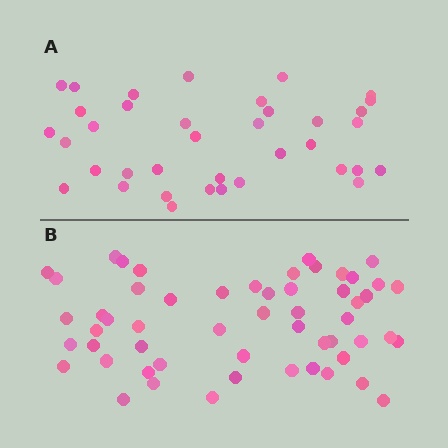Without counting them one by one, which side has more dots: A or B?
Region B (the bottom region) has more dots.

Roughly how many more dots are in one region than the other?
Region B has approximately 20 more dots than region A.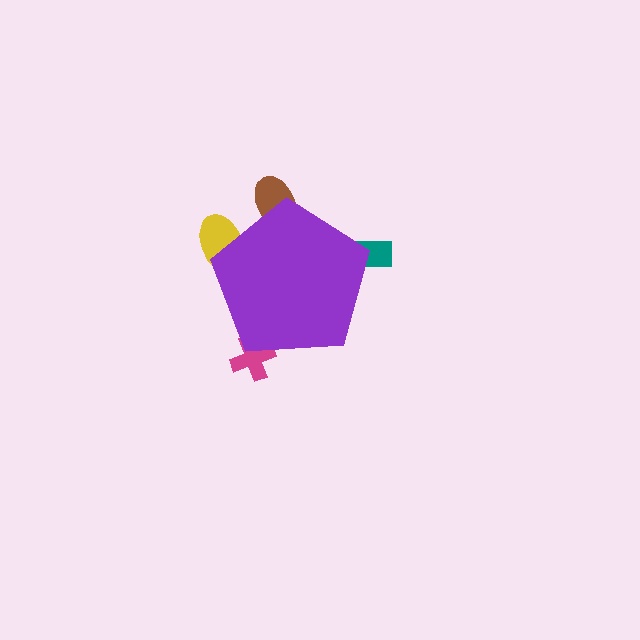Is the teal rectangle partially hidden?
Yes, the teal rectangle is partially hidden behind the purple pentagon.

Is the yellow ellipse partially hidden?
Yes, the yellow ellipse is partially hidden behind the purple pentagon.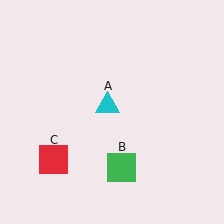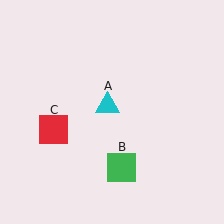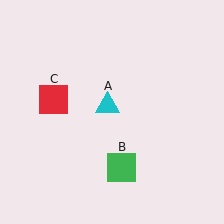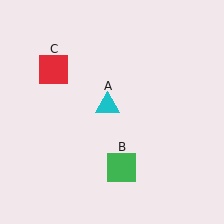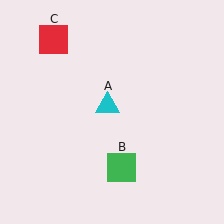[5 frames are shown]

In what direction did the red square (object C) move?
The red square (object C) moved up.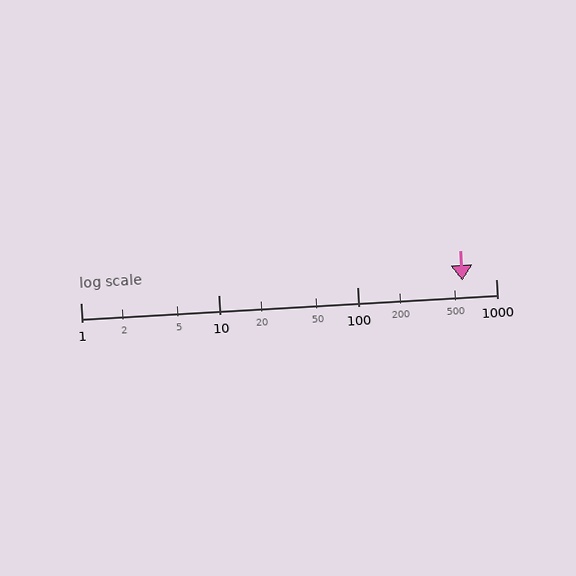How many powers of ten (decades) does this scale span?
The scale spans 3 decades, from 1 to 1000.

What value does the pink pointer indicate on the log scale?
The pointer indicates approximately 570.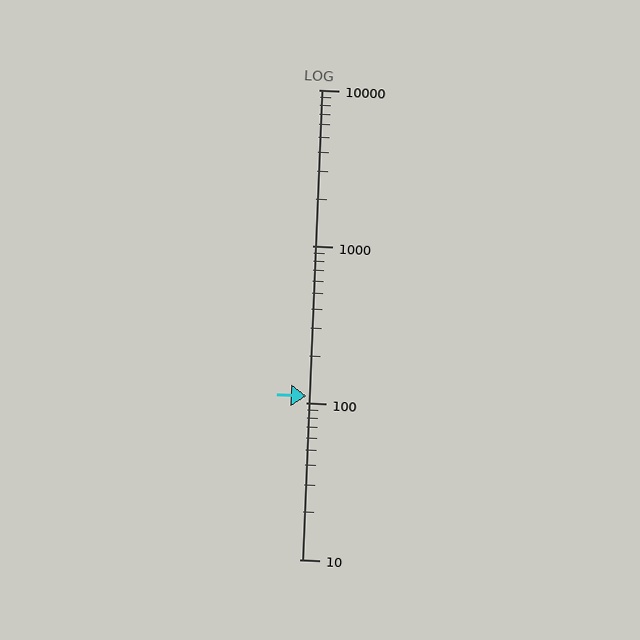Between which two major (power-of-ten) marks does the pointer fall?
The pointer is between 100 and 1000.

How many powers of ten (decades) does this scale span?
The scale spans 3 decades, from 10 to 10000.